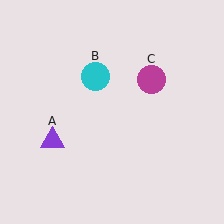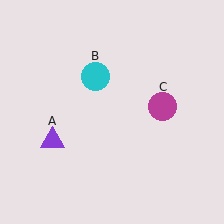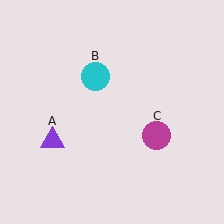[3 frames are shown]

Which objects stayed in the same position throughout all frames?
Purple triangle (object A) and cyan circle (object B) remained stationary.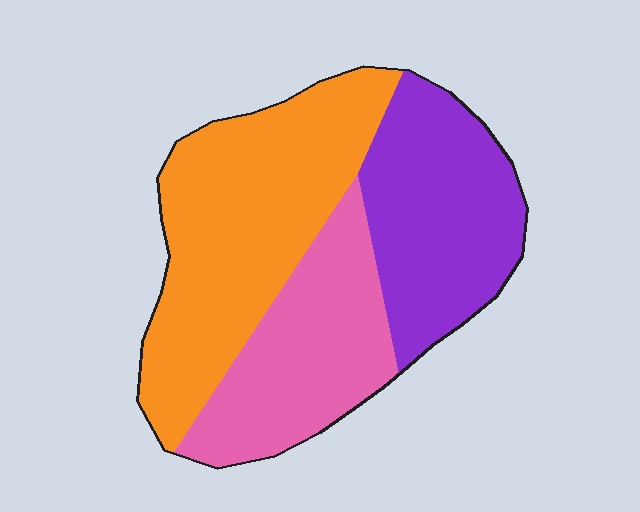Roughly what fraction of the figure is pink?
Pink covers 27% of the figure.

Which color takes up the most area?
Orange, at roughly 45%.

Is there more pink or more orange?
Orange.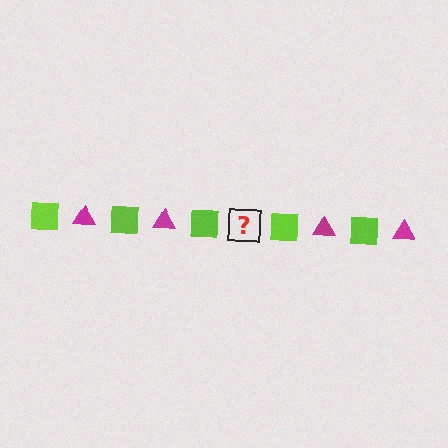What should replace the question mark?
The question mark should be replaced with a magenta triangle.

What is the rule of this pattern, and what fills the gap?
The rule is that the pattern alternates between lime square and magenta triangle. The gap should be filled with a magenta triangle.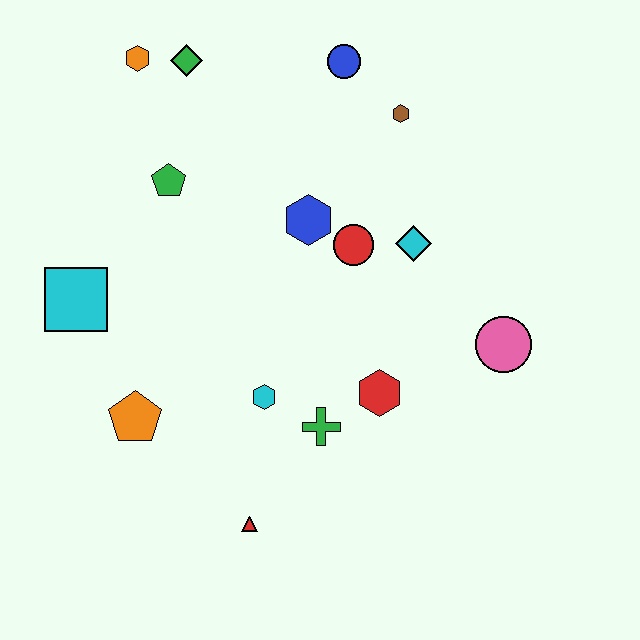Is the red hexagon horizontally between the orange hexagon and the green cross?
No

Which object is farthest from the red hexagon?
The orange hexagon is farthest from the red hexagon.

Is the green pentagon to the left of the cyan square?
No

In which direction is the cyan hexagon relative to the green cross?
The cyan hexagon is to the left of the green cross.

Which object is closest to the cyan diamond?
The red circle is closest to the cyan diamond.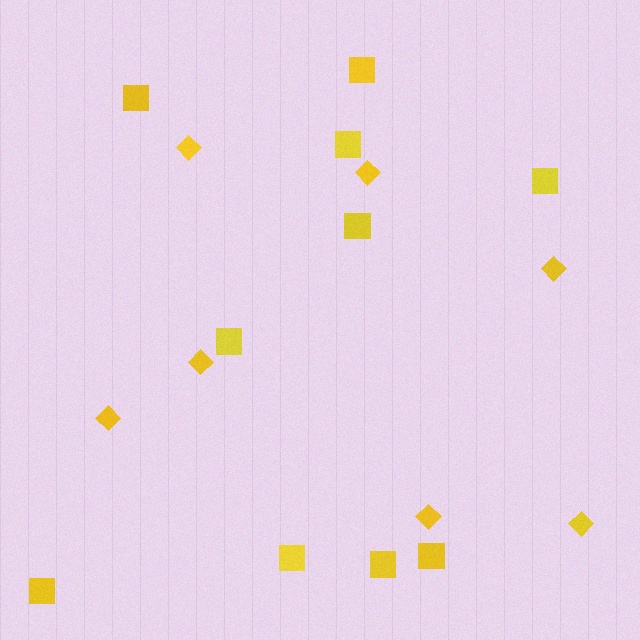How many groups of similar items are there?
There are 2 groups: one group of squares (10) and one group of diamonds (7).